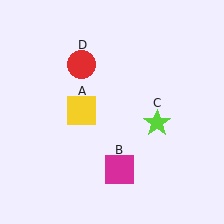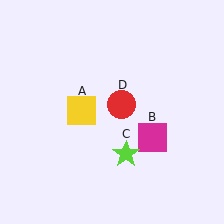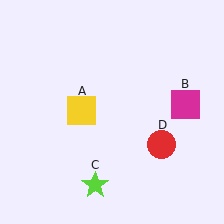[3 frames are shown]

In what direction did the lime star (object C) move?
The lime star (object C) moved down and to the left.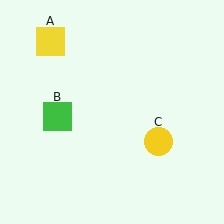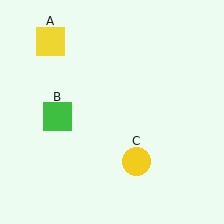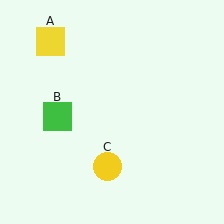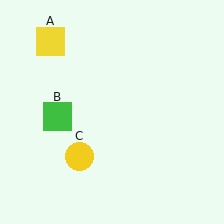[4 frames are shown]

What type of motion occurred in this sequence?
The yellow circle (object C) rotated clockwise around the center of the scene.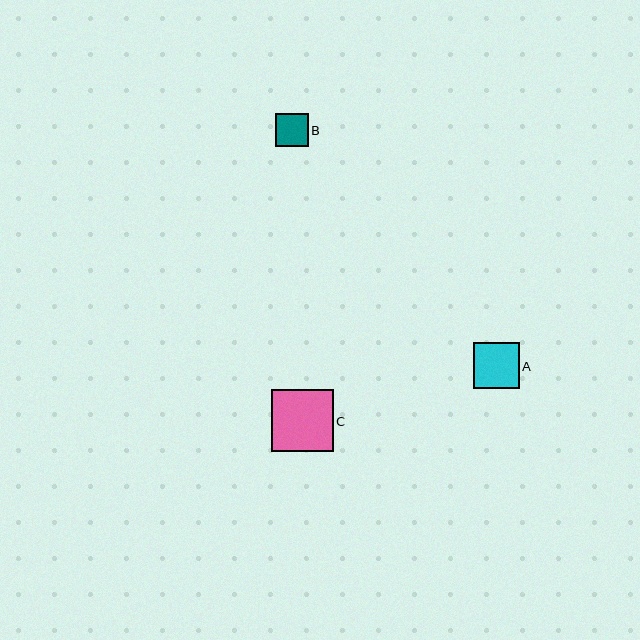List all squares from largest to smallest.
From largest to smallest: C, A, B.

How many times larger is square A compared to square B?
Square A is approximately 1.4 times the size of square B.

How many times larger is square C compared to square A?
Square C is approximately 1.3 times the size of square A.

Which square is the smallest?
Square B is the smallest with a size of approximately 33 pixels.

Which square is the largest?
Square C is the largest with a size of approximately 61 pixels.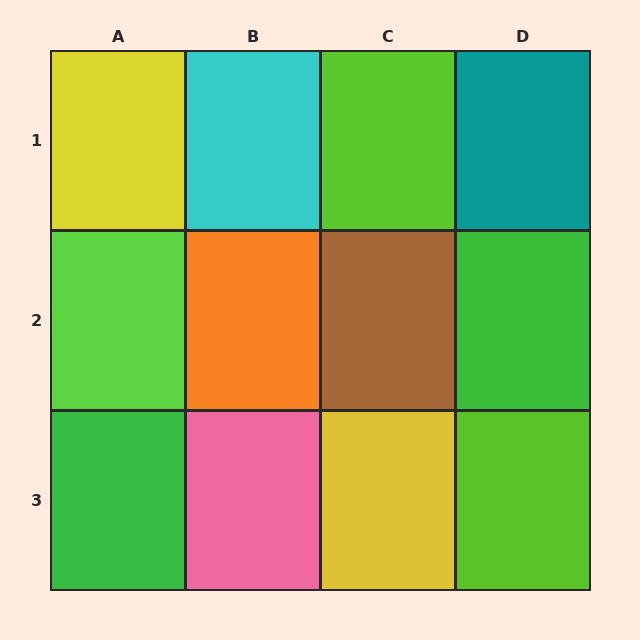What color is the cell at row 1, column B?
Cyan.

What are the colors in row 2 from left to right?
Lime, orange, brown, green.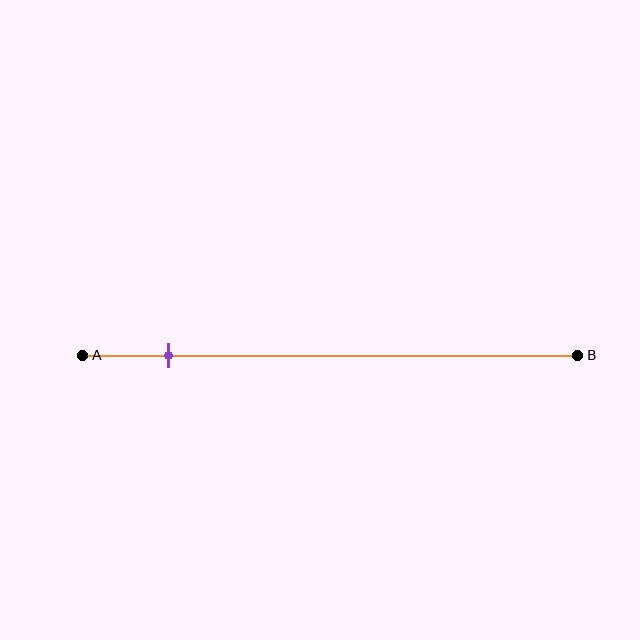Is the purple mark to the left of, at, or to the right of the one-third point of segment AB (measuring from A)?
The purple mark is to the left of the one-third point of segment AB.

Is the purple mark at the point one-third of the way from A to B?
No, the mark is at about 15% from A, not at the 33% one-third point.